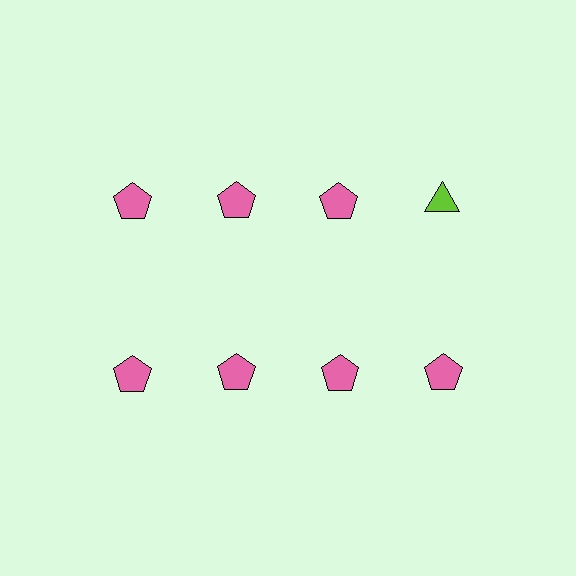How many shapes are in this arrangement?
There are 8 shapes arranged in a grid pattern.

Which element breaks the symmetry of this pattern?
The lime triangle in the top row, second from right column breaks the symmetry. All other shapes are pink pentagons.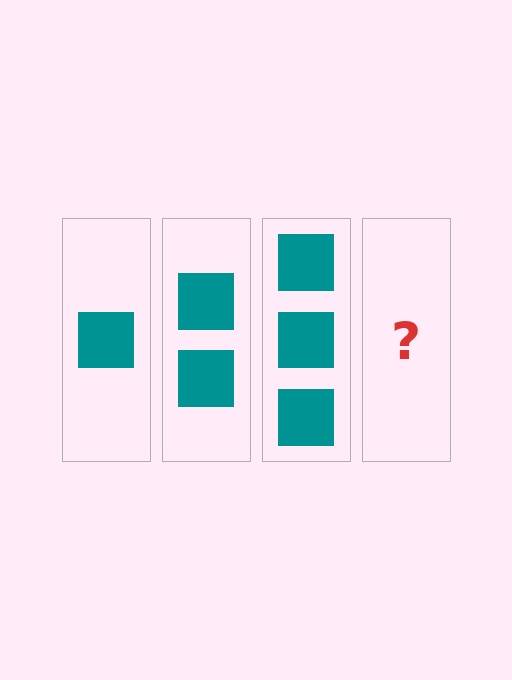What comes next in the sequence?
The next element should be 4 squares.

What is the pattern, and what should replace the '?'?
The pattern is that each step adds one more square. The '?' should be 4 squares.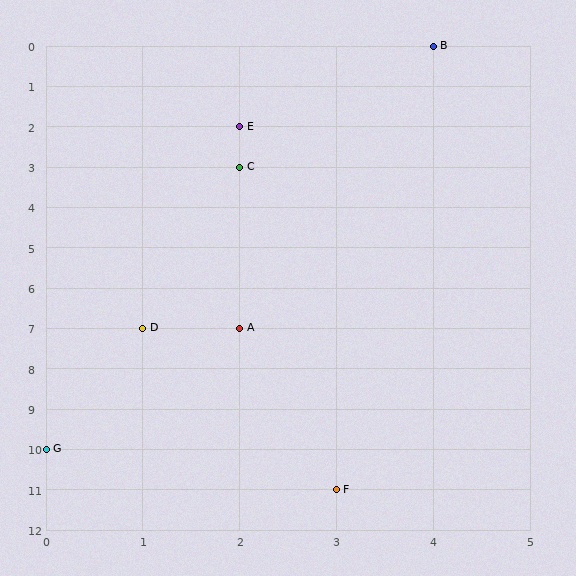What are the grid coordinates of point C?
Point C is at grid coordinates (2, 3).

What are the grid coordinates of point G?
Point G is at grid coordinates (0, 10).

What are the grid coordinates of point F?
Point F is at grid coordinates (3, 11).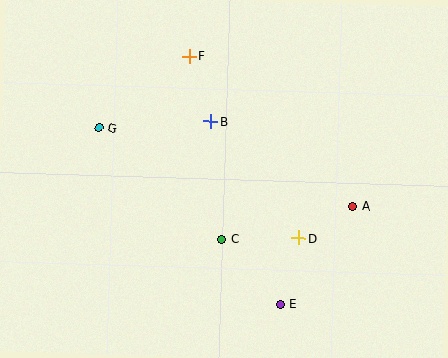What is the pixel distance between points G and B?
The distance between G and B is 112 pixels.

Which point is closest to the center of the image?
Point B at (210, 121) is closest to the center.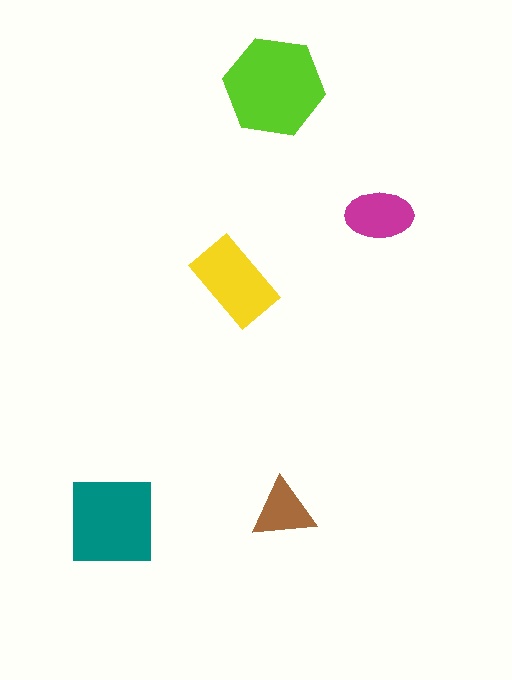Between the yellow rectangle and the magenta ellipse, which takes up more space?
The yellow rectangle.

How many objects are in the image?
There are 5 objects in the image.